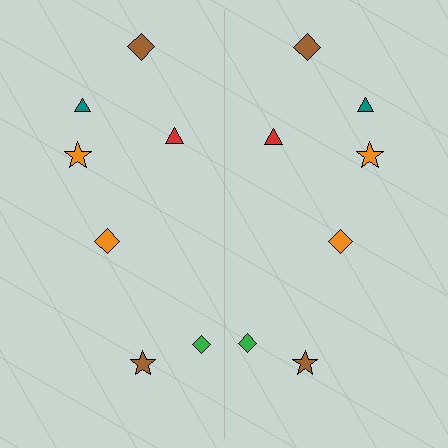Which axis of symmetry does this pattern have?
The pattern has a vertical axis of symmetry running through the center of the image.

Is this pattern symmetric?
Yes, this pattern has bilateral (reflection) symmetry.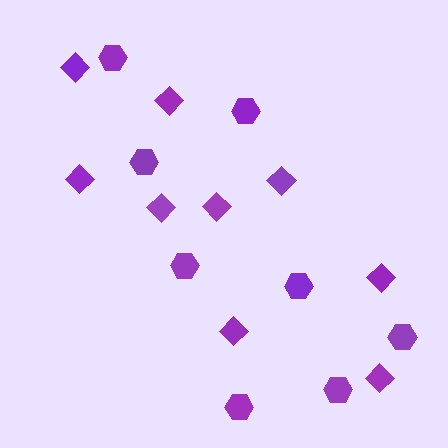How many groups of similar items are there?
There are 2 groups: one group of hexagons (8) and one group of diamonds (9).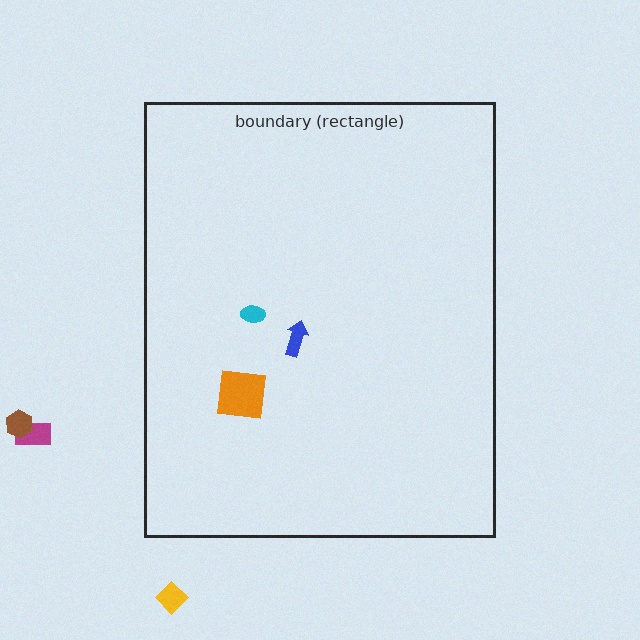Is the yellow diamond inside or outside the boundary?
Outside.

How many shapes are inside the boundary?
3 inside, 3 outside.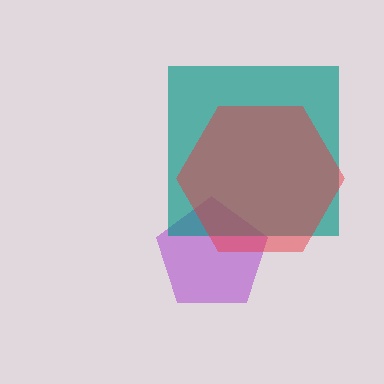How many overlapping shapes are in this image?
There are 3 overlapping shapes in the image.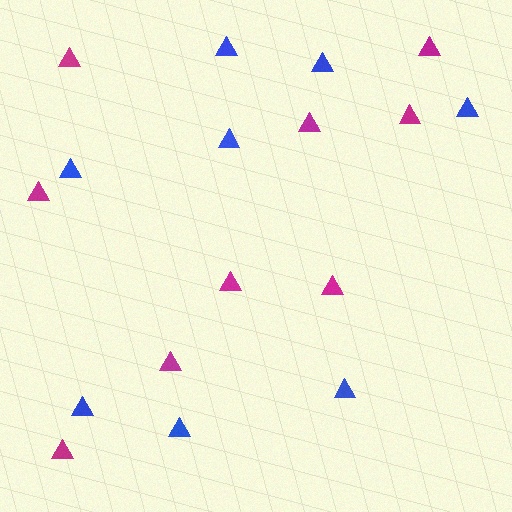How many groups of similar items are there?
There are 2 groups: one group of blue triangles (8) and one group of magenta triangles (9).